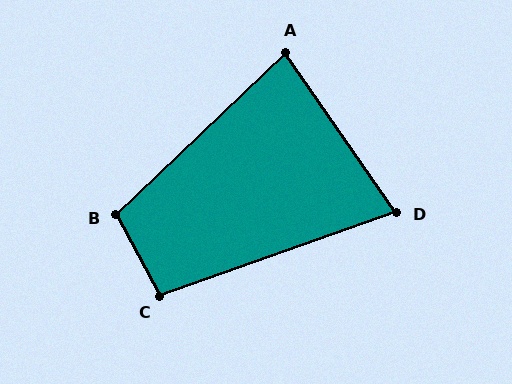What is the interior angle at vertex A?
Approximately 81 degrees (acute).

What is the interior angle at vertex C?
Approximately 99 degrees (obtuse).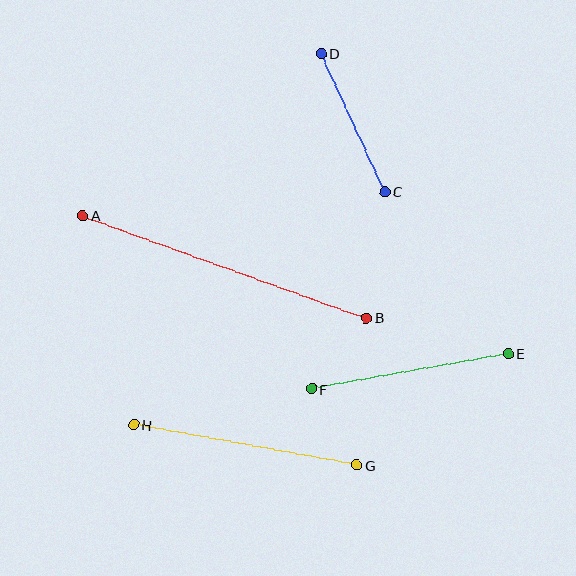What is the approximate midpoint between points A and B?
The midpoint is at approximately (225, 267) pixels.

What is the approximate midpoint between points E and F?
The midpoint is at approximately (410, 371) pixels.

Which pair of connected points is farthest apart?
Points A and B are farthest apart.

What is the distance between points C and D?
The distance is approximately 152 pixels.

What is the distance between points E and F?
The distance is approximately 200 pixels.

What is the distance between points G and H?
The distance is approximately 226 pixels.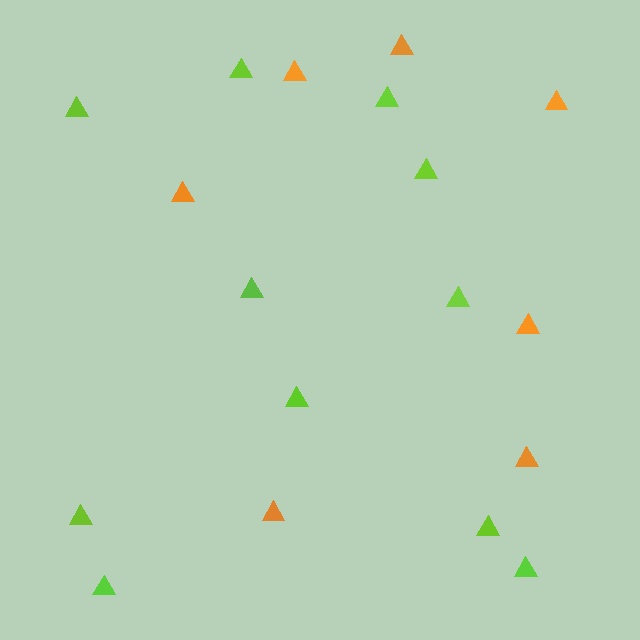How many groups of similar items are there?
There are 2 groups: one group of lime triangles (11) and one group of orange triangles (7).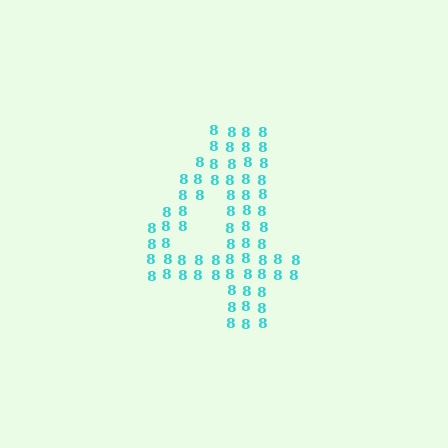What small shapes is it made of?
It is made of small digit 8's.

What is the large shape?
The large shape is the digit 4.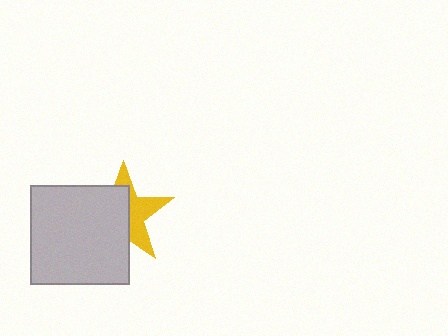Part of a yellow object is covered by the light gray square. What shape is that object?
It is a star.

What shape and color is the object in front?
The object in front is a light gray square.